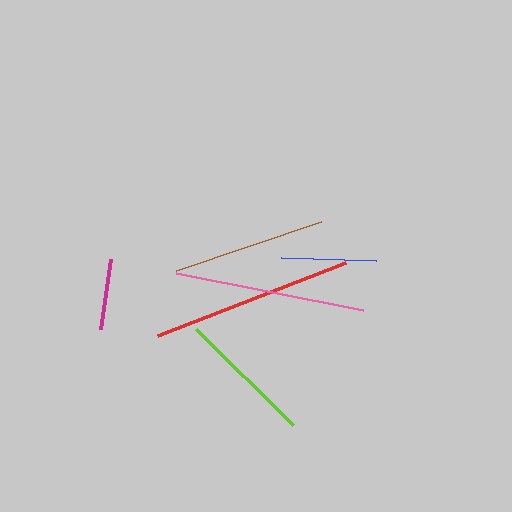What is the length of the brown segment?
The brown segment is approximately 153 pixels long.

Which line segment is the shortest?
The magenta line is the shortest at approximately 71 pixels.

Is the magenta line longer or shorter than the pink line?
The pink line is longer than the magenta line.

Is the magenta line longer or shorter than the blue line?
The blue line is longer than the magenta line.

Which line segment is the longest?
The red line is the longest at approximately 202 pixels.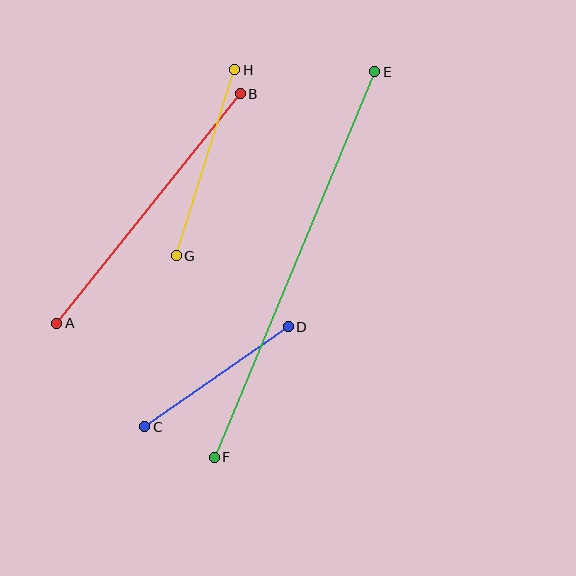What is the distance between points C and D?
The distance is approximately 175 pixels.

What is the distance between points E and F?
The distance is approximately 418 pixels.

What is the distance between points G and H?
The distance is approximately 195 pixels.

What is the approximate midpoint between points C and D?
The midpoint is at approximately (216, 377) pixels.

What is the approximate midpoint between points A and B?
The midpoint is at approximately (149, 209) pixels.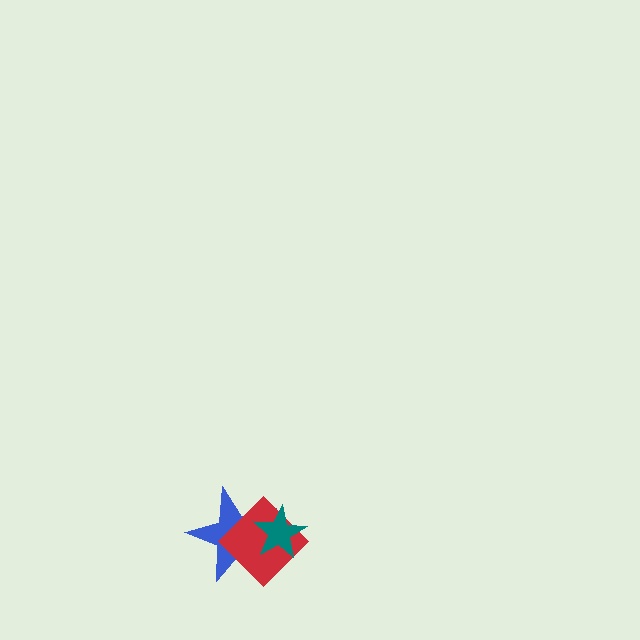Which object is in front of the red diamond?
The teal star is in front of the red diamond.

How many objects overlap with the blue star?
2 objects overlap with the blue star.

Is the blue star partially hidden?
Yes, it is partially covered by another shape.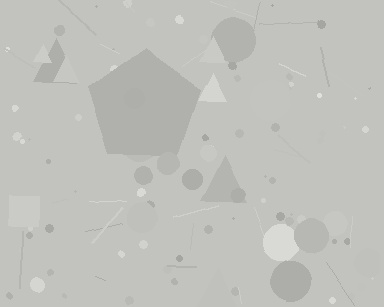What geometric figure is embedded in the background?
A pentagon is embedded in the background.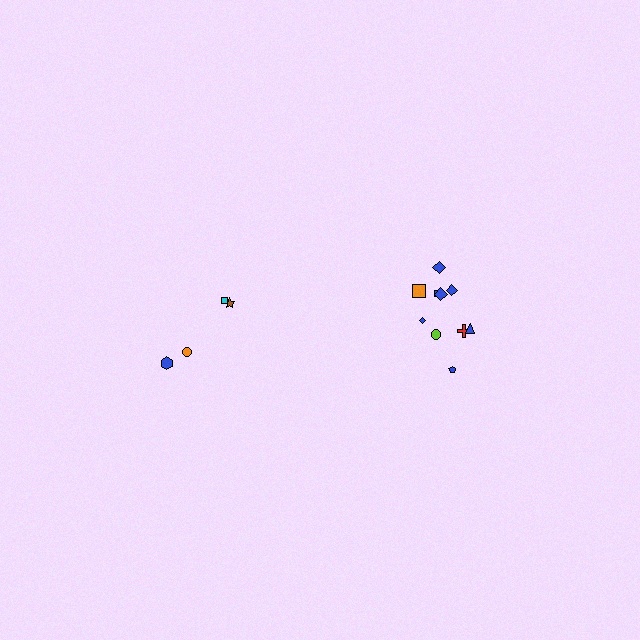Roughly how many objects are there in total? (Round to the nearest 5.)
Roughly 15 objects in total.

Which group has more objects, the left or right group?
The right group.